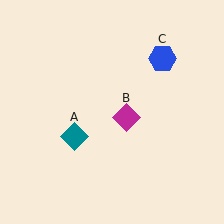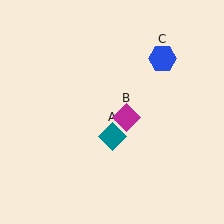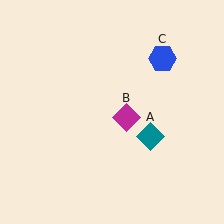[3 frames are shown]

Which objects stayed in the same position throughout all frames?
Magenta diamond (object B) and blue hexagon (object C) remained stationary.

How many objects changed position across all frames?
1 object changed position: teal diamond (object A).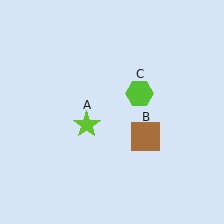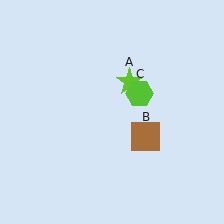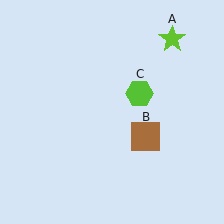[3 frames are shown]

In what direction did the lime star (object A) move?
The lime star (object A) moved up and to the right.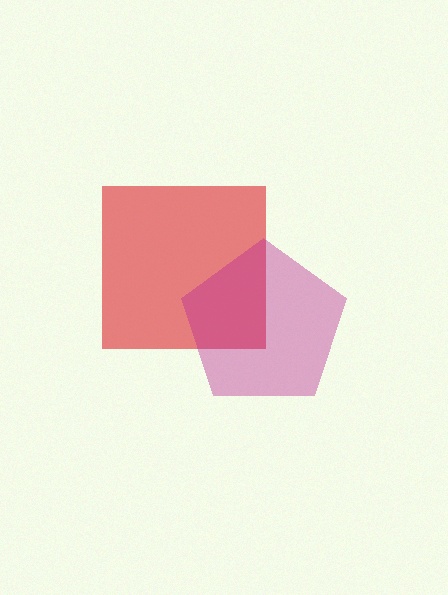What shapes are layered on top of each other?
The layered shapes are: a red square, a magenta pentagon.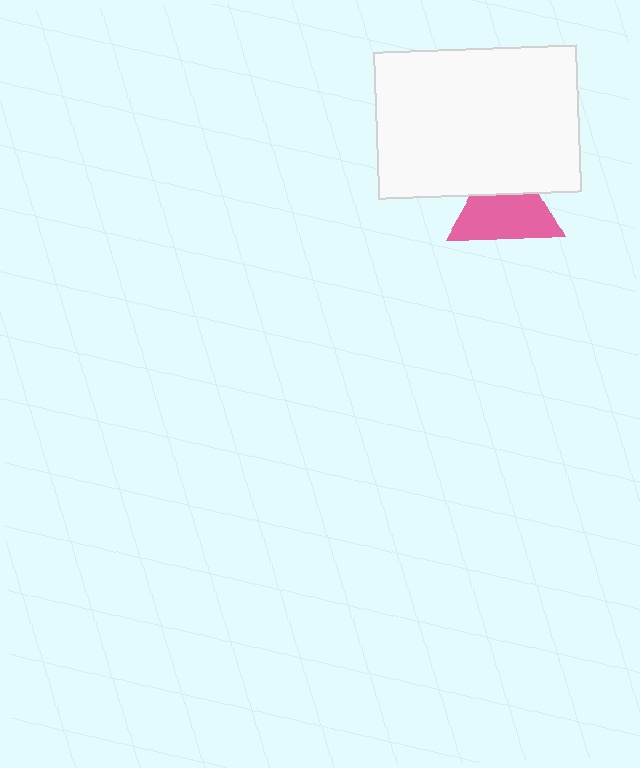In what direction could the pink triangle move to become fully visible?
The pink triangle could move down. That would shift it out from behind the white rectangle entirely.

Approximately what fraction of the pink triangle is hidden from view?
Roughly 33% of the pink triangle is hidden behind the white rectangle.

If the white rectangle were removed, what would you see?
You would see the complete pink triangle.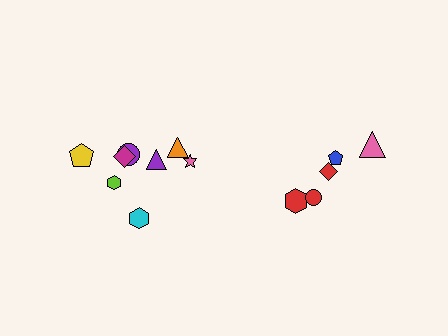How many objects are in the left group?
There are 8 objects.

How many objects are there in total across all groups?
There are 13 objects.